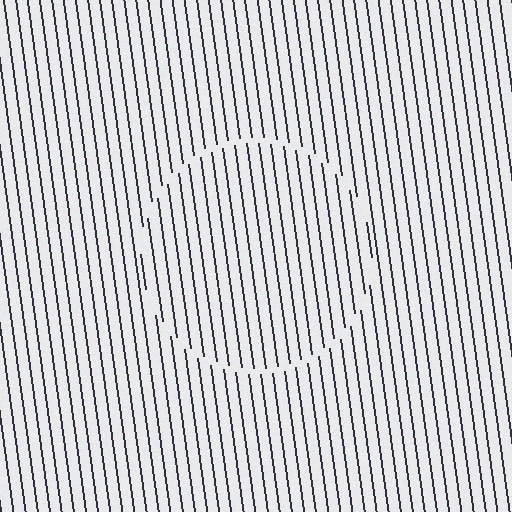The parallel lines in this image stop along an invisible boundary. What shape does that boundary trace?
An illusory circle. The interior of the shape contains the same grating, shifted by half a period — the contour is defined by the phase discontinuity where line-ends from the inner and outer gratings abut.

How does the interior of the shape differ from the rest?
The interior of the shape contains the same grating, shifted by half a period — the contour is defined by the phase discontinuity where line-ends from the inner and outer gratings abut.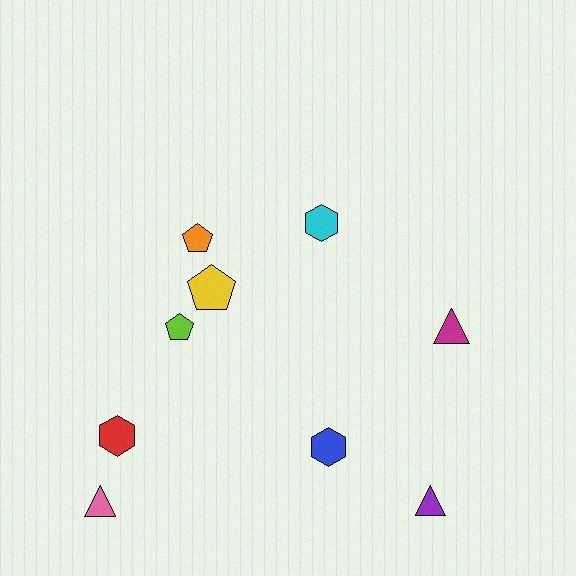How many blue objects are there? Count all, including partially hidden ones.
There is 1 blue object.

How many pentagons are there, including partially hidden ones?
There are 3 pentagons.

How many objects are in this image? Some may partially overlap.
There are 9 objects.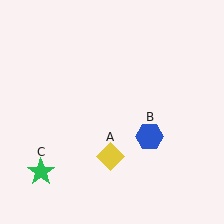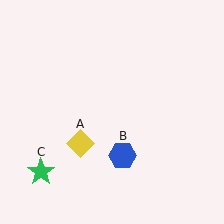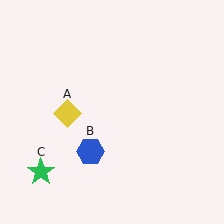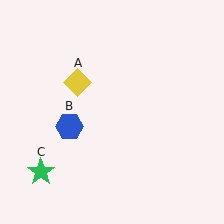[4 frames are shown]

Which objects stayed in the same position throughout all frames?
Green star (object C) remained stationary.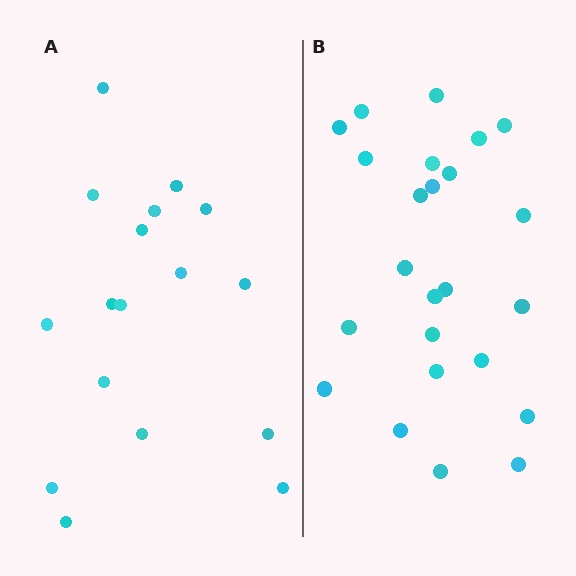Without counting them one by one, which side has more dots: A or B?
Region B (the right region) has more dots.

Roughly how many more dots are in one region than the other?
Region B has roughly 8 or so more dots than region A.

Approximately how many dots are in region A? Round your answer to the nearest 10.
About 20 dots. (The exact count is 17, which rounds to 20.)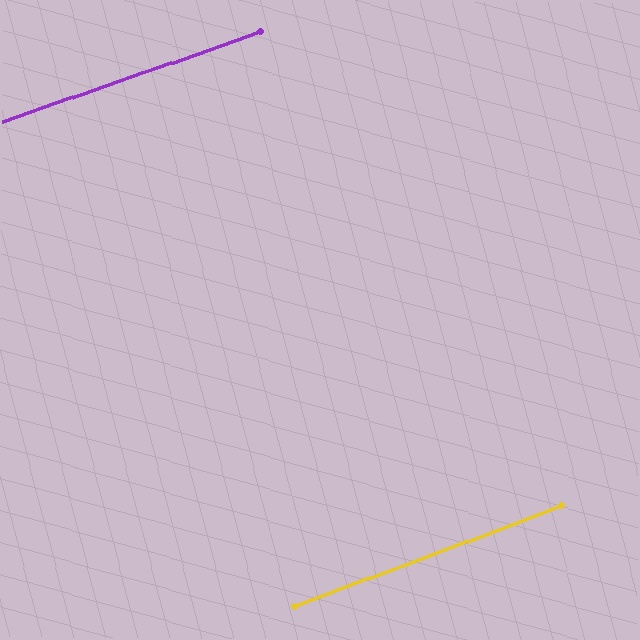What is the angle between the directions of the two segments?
Approximately 2 degrees.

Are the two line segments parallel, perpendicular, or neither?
Parallel — their directions differ by only 1.6°.